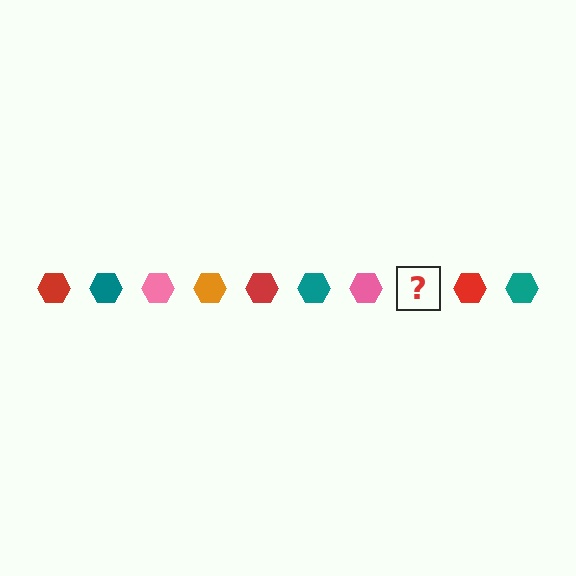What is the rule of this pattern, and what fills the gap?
The rule is that the pattern cycles through red, teal, pink, orange hexagons. The gap should be filled with an orange hexagon.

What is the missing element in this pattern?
The missing element is an orange hexagon.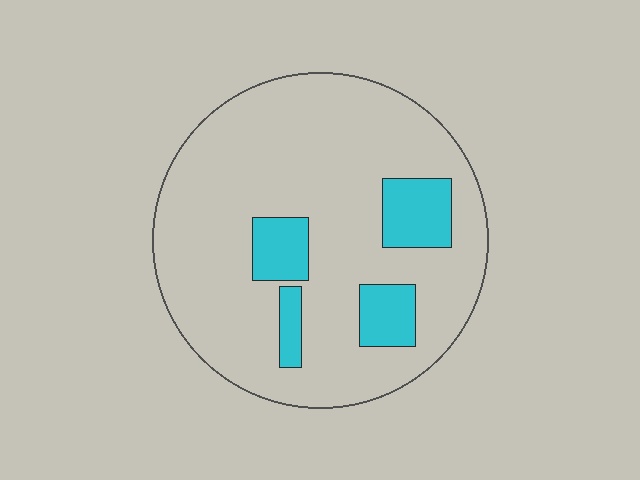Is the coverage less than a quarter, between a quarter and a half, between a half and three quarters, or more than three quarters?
Less than a quarter.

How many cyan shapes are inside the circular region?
4.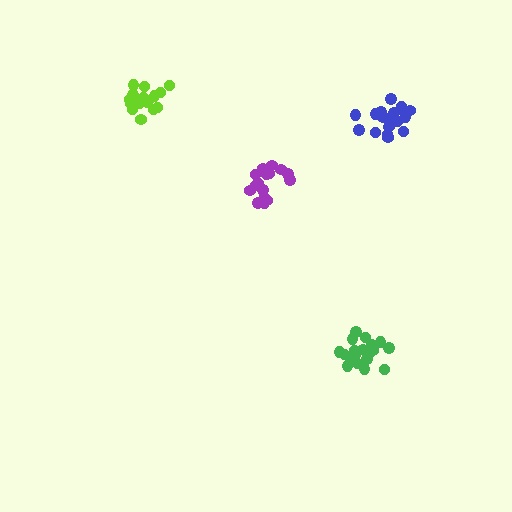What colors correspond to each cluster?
The clusters are colored: purple, green, lime, blue.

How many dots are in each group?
Group 1: 16 dots, Group 2: 20 dots, Group 3: 16 dots, Group 4: 20 dots (72 total).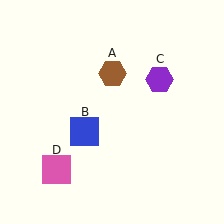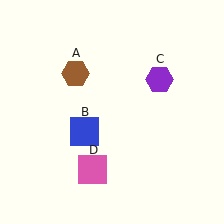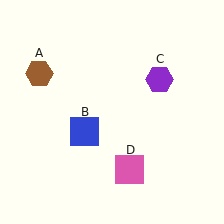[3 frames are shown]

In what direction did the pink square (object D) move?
The pink square (object D) moved right.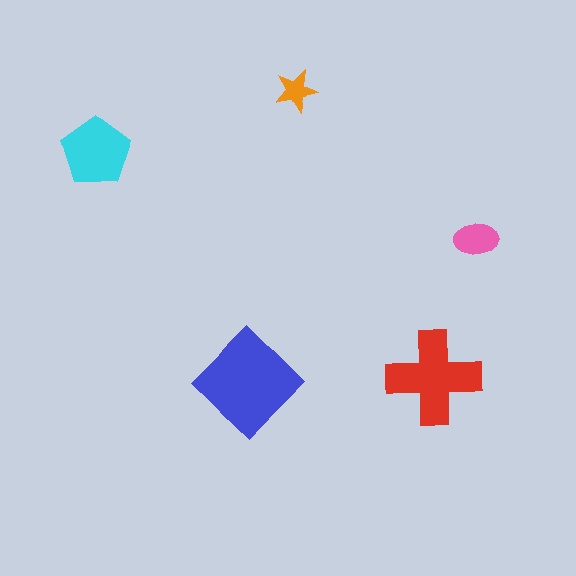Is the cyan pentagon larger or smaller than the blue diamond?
Smaller.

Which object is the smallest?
The orange star.